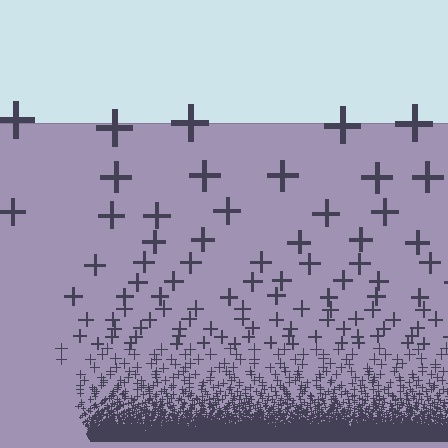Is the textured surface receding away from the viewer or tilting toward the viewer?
The surface appears to tilt toward the viewer. Texture elements get larger and sparser toward the top.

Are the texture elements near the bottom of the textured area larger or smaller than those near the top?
Smaller. The gradient is inverted — elements near the bottom are smaller and denser.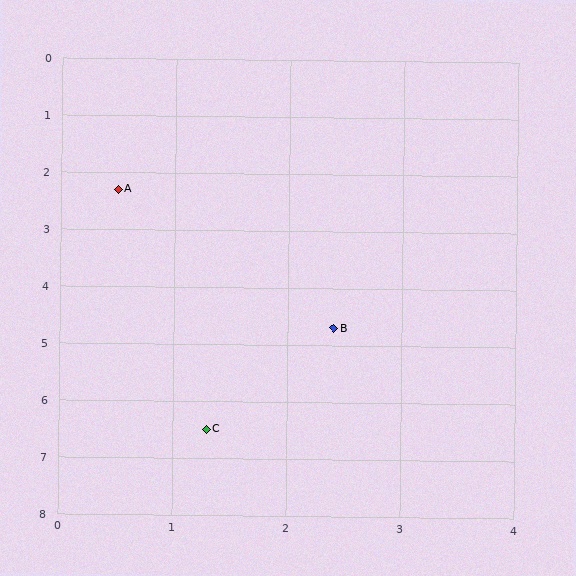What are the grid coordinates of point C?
Point C is at approximately (1.3, 6.5).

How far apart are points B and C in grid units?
Points B and C are about 2.1 grid units apart.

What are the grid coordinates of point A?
Point A is at approximately (0.5, 2.3).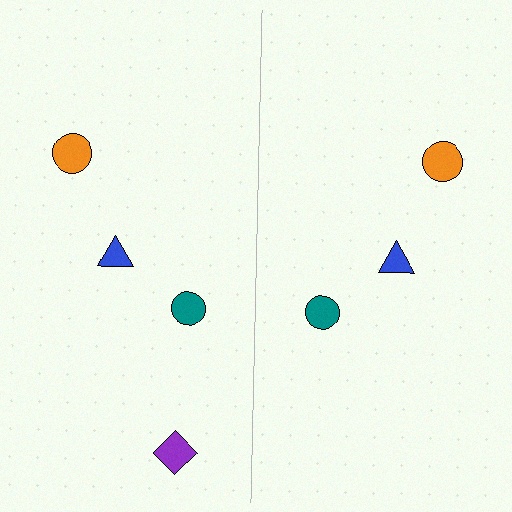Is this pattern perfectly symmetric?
No, the pattern is not perfectly symmetric. A purple diamond is missing from the right side.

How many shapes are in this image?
There are 7 shapes in this image.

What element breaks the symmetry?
A purple diamond is missing from the right side.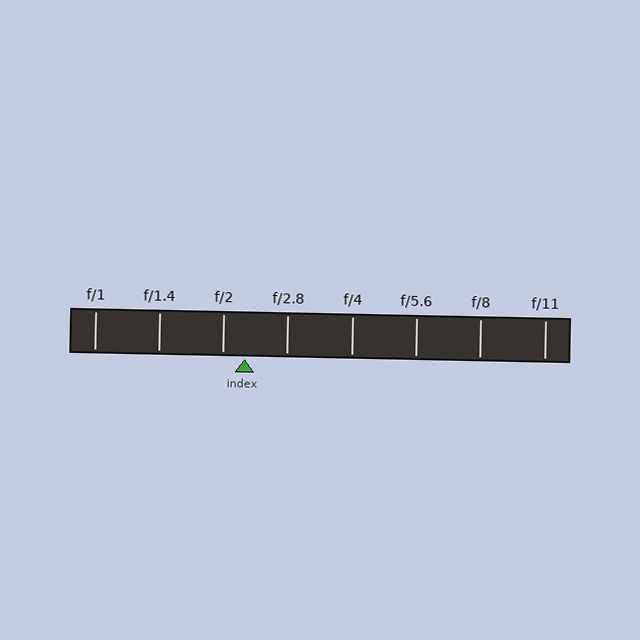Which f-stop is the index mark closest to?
The index mark is closest to f/2.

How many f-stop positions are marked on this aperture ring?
There are 8 f-stop positions marked.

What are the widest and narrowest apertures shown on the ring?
The widest aperture shown is f/1 and the narrowest is f/11.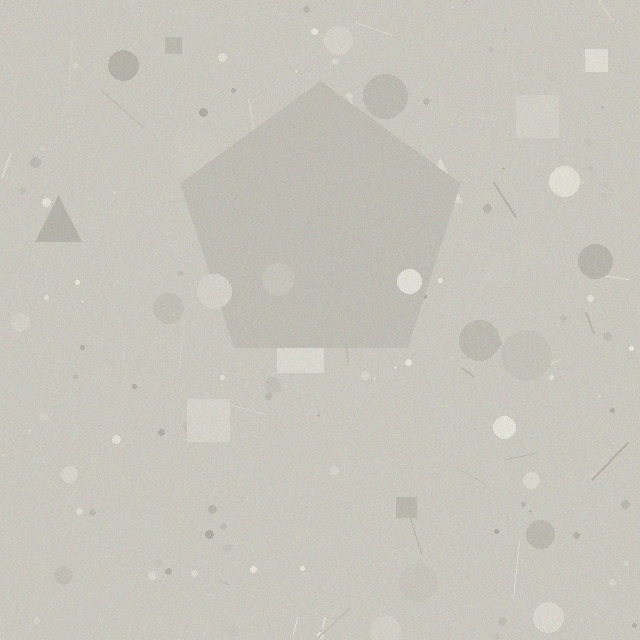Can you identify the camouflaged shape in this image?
The camouflaged shape is a pentagon.